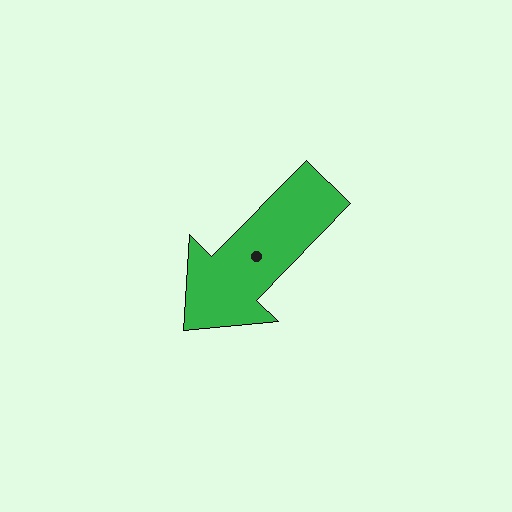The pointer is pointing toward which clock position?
Roughly 7 o'clock.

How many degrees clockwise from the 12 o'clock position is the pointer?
Approximately 224 degrees.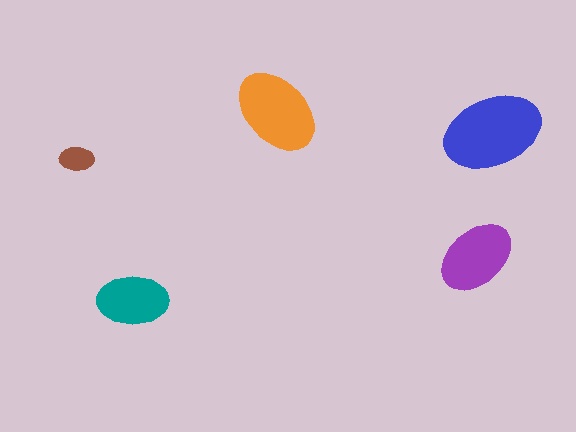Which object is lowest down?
The teal ellipse is bottommost.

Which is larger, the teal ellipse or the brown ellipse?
The teal one.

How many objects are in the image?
There are 5 objects in the image.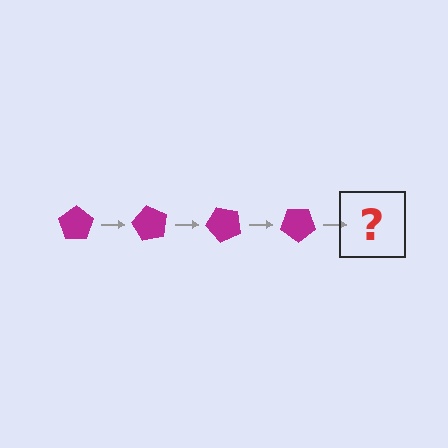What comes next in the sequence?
The next element should be a magenta pentagon rotated 240 degrees.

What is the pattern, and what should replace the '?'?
The pattern is that the pentagon rotates 60 degrees each step. The '?' should be a magenta pentagon rotated 240 degrees.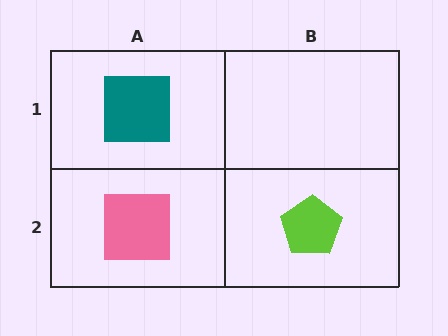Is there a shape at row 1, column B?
No, that cell is empty.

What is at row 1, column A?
A teal square.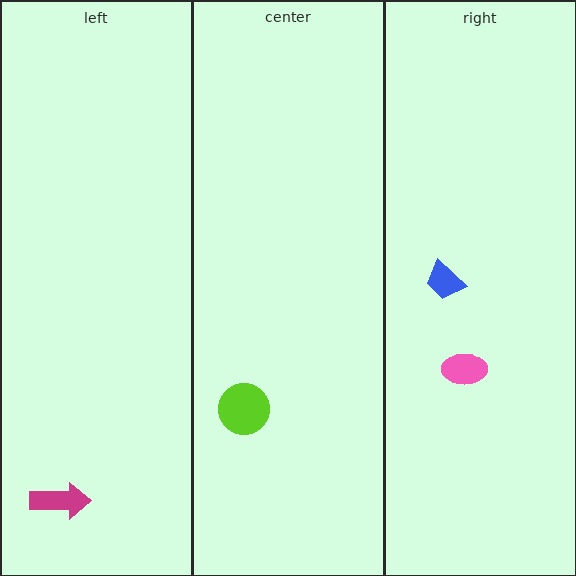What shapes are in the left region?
The magenta arrow.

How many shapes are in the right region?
2.